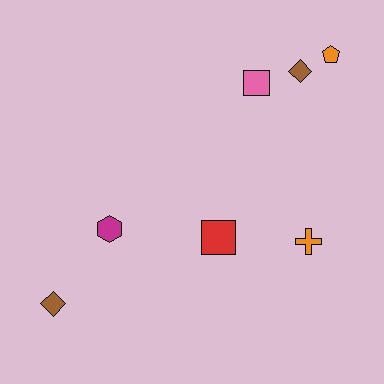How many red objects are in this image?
There is 1 red object.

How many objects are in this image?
There are 7 objects.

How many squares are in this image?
There are 2 squares.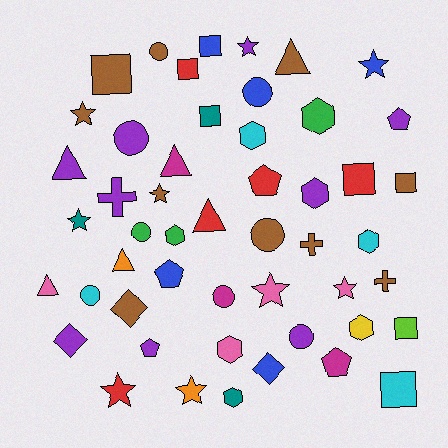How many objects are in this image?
There are 50 objects.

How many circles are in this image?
There are 8 circles.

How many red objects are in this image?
There are 5 red objects.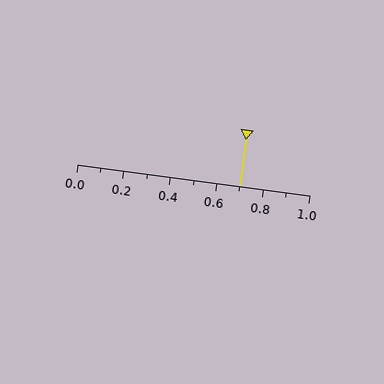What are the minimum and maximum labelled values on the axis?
The axis runs from 0.0 to 1.0.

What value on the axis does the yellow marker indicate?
The marker indicates approximately 0.7.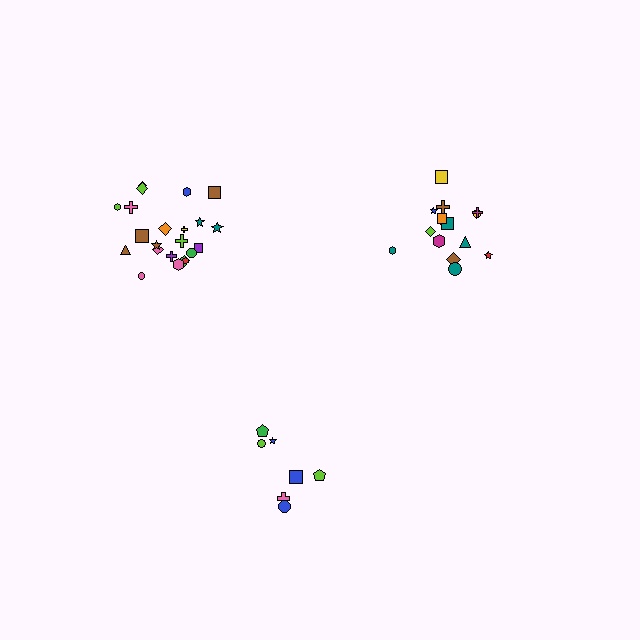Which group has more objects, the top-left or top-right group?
The top-left group.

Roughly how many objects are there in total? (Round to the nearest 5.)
Roughly 45 objects in total.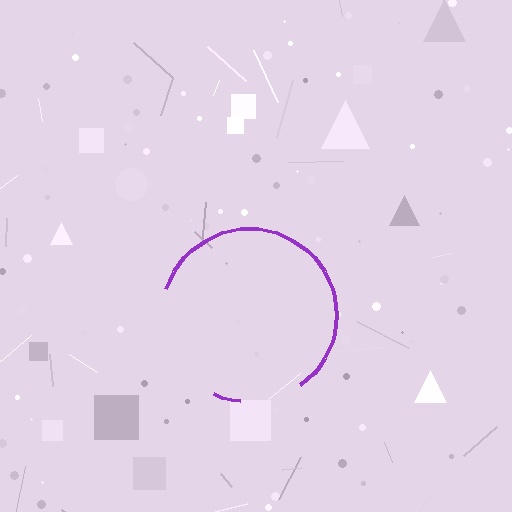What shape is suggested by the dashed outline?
The dashed outline suggests a circle.